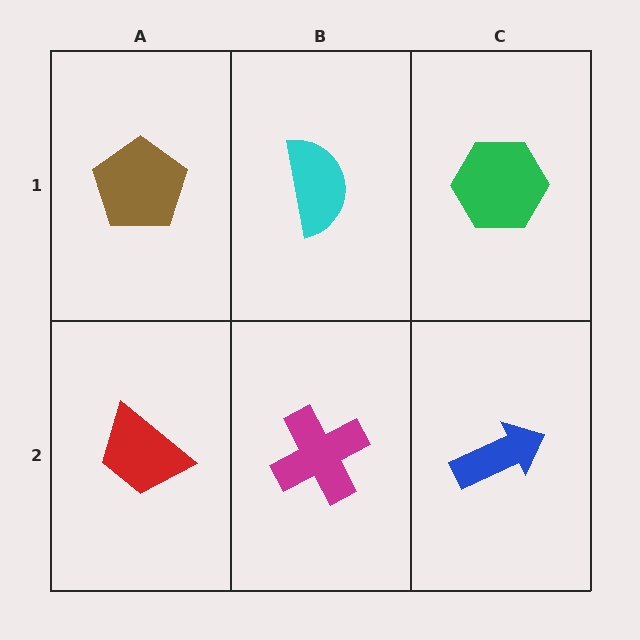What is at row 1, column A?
A brown pentagon.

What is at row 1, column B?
A cyan semicircle.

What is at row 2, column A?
A red trapezoid.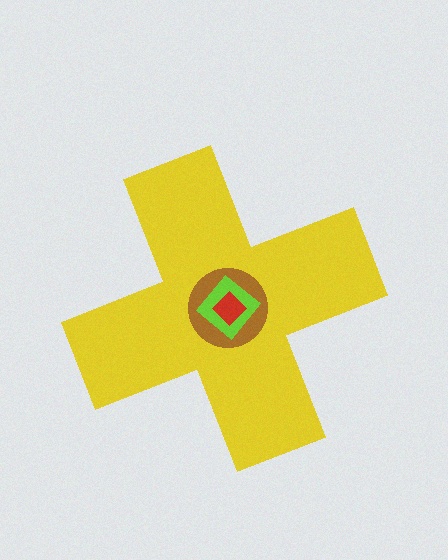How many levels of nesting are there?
4.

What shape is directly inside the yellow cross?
The brown circle.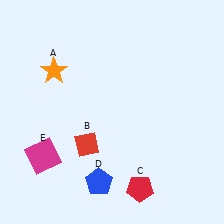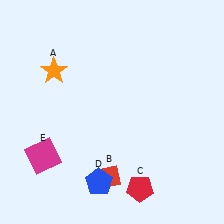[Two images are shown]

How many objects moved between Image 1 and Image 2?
1 object moved between the two images.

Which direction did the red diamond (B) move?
The red diamond (B) moved down.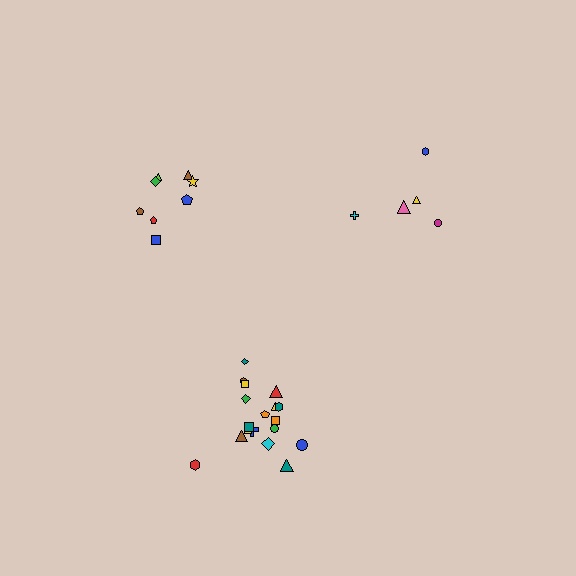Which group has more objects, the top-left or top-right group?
The top-left group.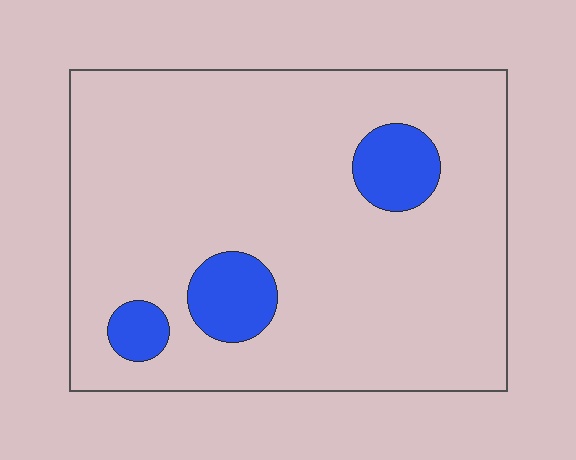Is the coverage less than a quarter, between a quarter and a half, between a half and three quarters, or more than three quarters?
Less than a quarter.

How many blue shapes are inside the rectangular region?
3.